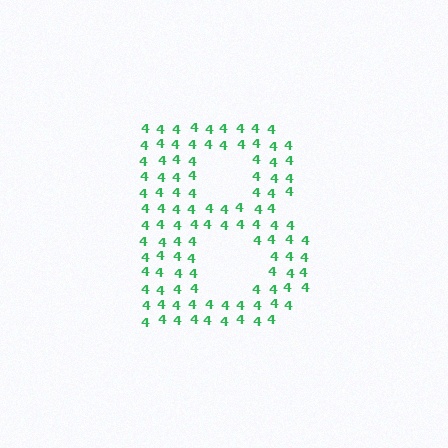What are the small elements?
The small elements are digit 4's.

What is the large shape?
The large shape is the letter B.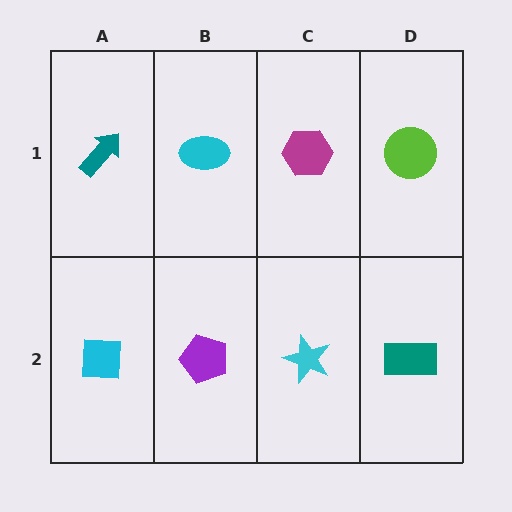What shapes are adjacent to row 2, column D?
A lime circle (row 1, column D), a cyan star (row 2, column C).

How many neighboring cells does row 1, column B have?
3.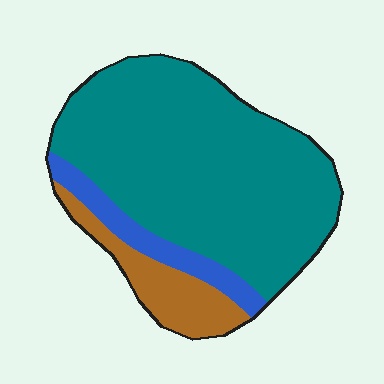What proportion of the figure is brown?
Brown covers roughly 15% of the figure.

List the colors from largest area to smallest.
From largest to smallest: teal, brown, blue.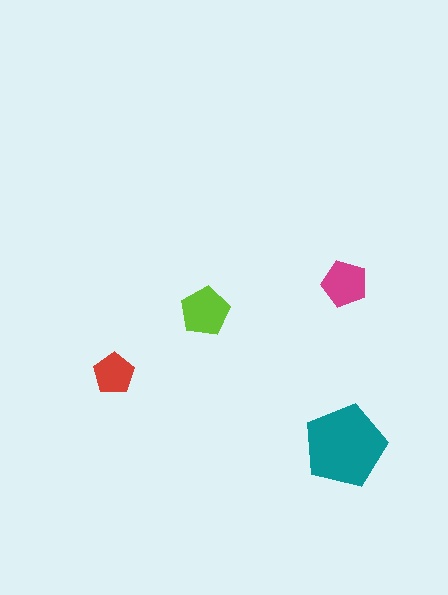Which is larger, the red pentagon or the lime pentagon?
The lime one.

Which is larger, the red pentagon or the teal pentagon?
The teal one.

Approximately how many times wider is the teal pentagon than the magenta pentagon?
About 2 times wider.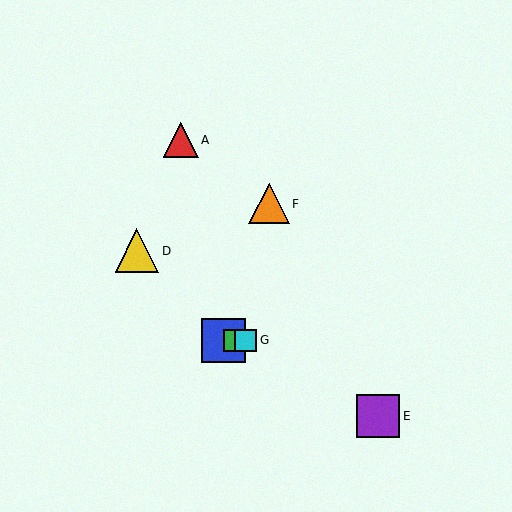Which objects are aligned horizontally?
Objects B, C, G are aligned horizontally.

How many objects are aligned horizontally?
3 objects (B, C, G) are aligned horizontally.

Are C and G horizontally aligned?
Yes, both are at y≈340.